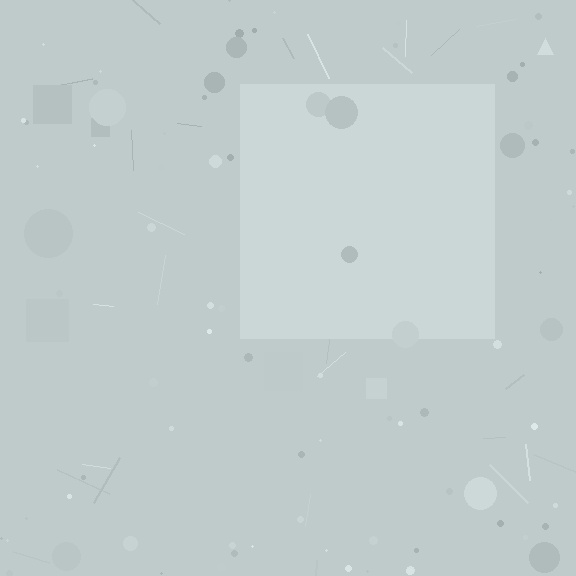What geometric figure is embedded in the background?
A square is embedded in the background.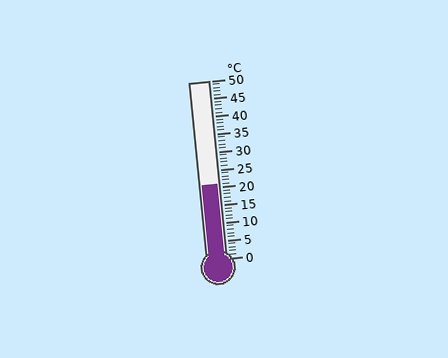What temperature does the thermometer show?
The thermometer shows approximately 21°C.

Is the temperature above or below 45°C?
The temperature is below 45°C.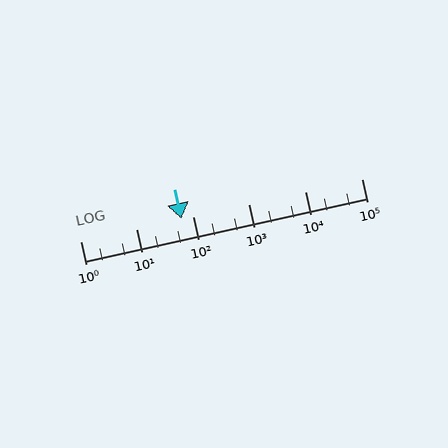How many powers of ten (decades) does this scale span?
The scale spans 5 decades, from 1 to 100000.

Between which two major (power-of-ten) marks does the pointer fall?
The pointer is between 10 and 100.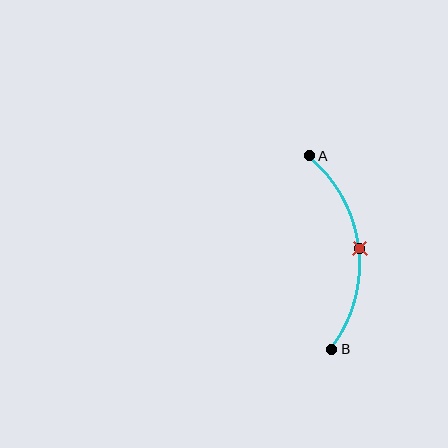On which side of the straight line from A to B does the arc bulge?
The arc bulges to the right of the straight line connecting A and B.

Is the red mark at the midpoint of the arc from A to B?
Yes. The red mark lies on the arc at equal arc-length from both A and B — it is the arc midpoint.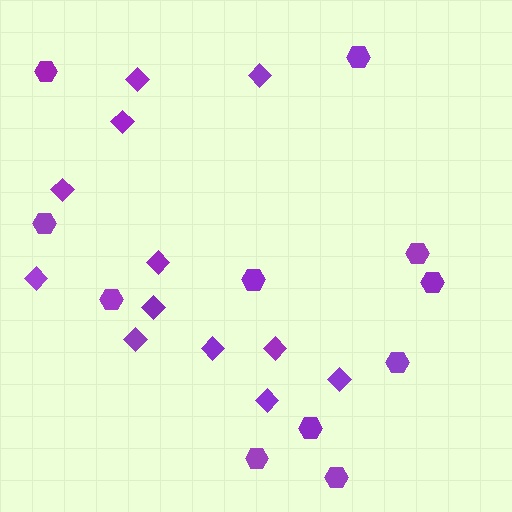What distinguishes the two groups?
There are 2 groups: one group of diamonds (12) and one group of hexagons (11).